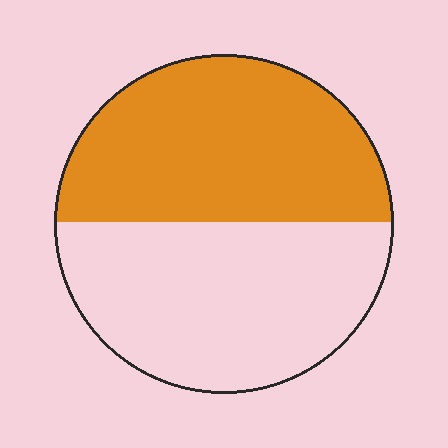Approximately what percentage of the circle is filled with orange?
Approximately 50%.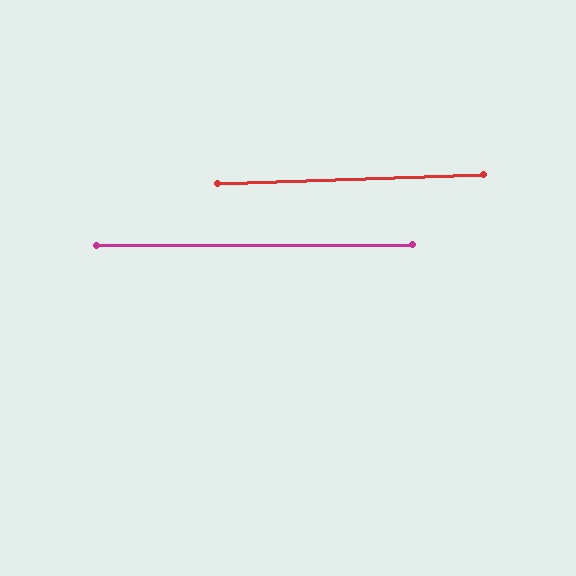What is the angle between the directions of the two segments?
Approximately 2 degrees.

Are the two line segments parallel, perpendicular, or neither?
Parallel — their directions differ by only 1.7°.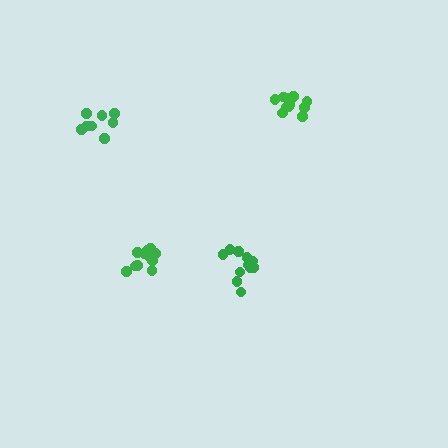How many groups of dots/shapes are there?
There are 4 groups.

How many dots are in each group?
Group 1: 11 dots, Group 2: 9 dots, Group 3: 12 dots, Group 4: 11 dots (43 total).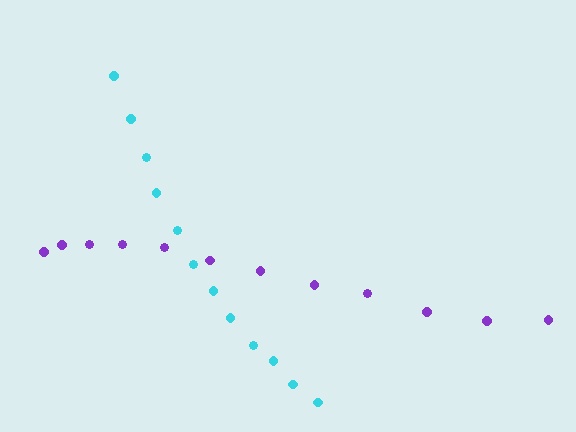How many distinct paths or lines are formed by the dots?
There are 2 distinct paths.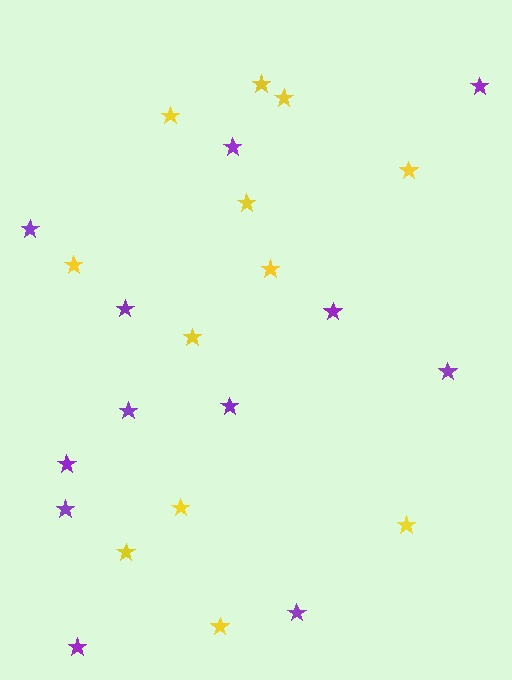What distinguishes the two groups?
There are 2 groups: one group of purple stars (12) and one group of yellow stars (12).